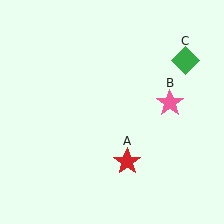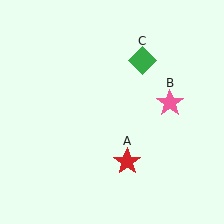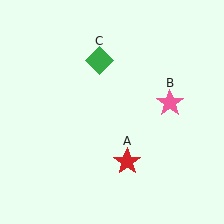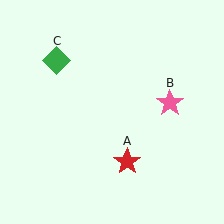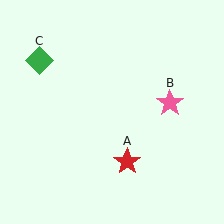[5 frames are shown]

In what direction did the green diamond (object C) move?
The green diamond (object C) moved left.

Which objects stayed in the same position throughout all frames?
Red star (object A) and pink star (object B) remained stationary.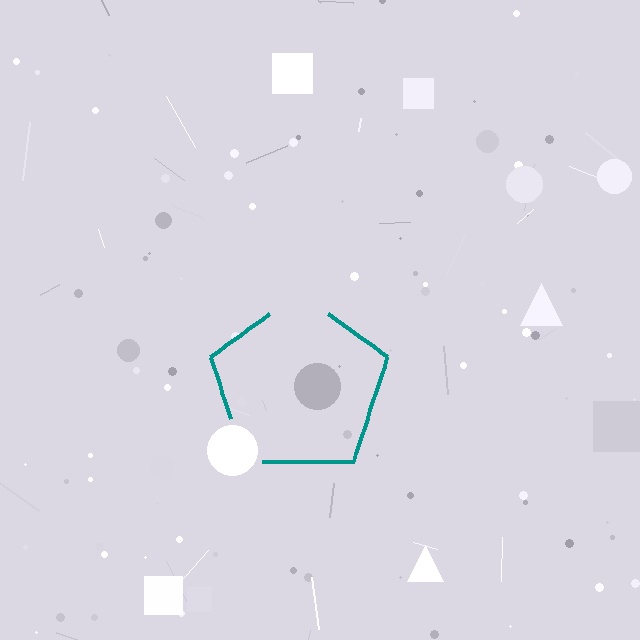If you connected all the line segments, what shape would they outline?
They would outline a pentagon.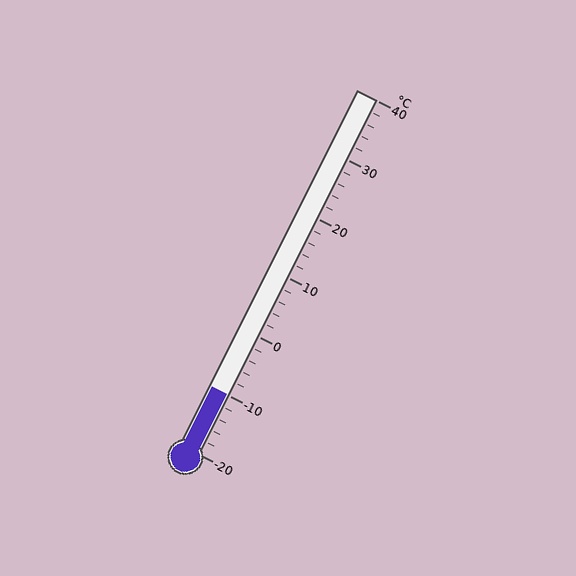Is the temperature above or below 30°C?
The temperature is below 30°C.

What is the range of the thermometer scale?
The thermometer scale ranges from -20°C to 40°C.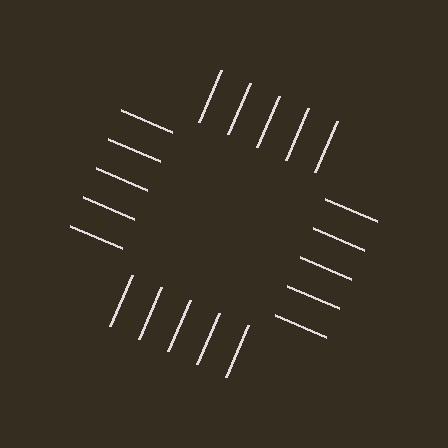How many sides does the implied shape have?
4 sides — the line-ends trace a square.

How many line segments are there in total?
20 — 5 along each of the 4 edges.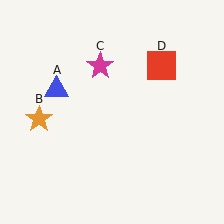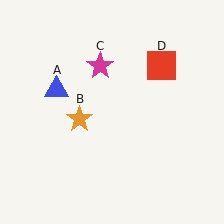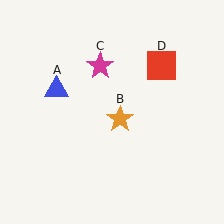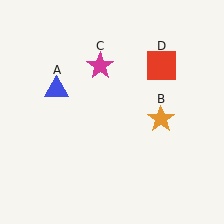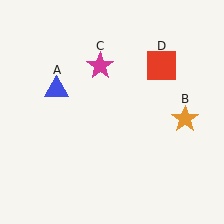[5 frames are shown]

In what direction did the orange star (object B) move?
The orange star (object B) moved right.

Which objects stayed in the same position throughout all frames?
Blue triangle (object A) and magenta star (object C) and red square (object D) remained stationary.